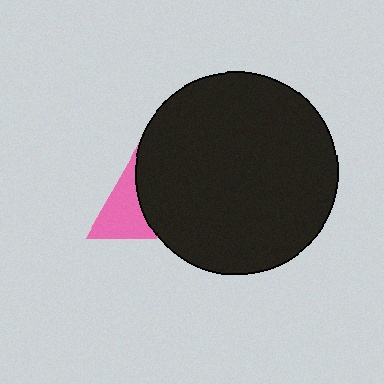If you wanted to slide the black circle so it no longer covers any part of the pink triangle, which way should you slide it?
Slide it right — that is the most direct way to separate the two shapes.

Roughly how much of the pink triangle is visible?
About half of it is visible (roughly 49%).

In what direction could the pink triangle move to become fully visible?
The pink triangle could move left. That would shift it out from behind the black circle entirely.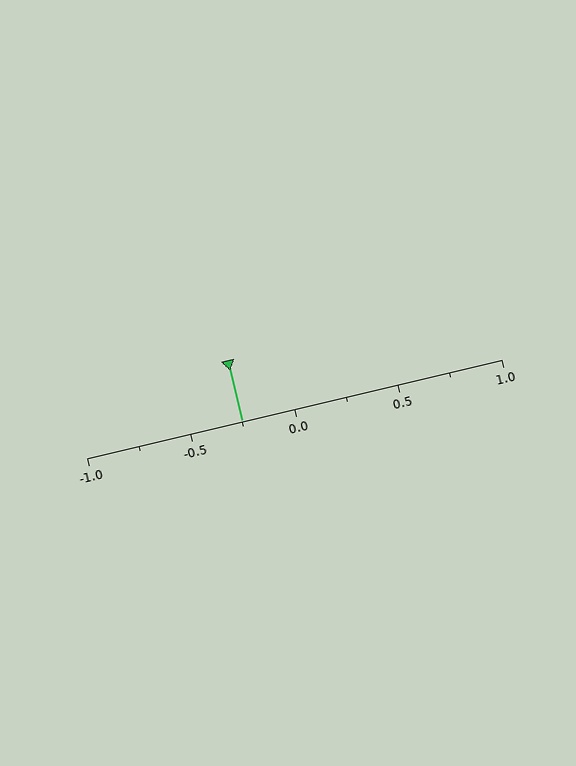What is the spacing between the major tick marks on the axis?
The major ticks are spaced 0.5 apart.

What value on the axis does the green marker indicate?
The marker indicates approximately -0.25.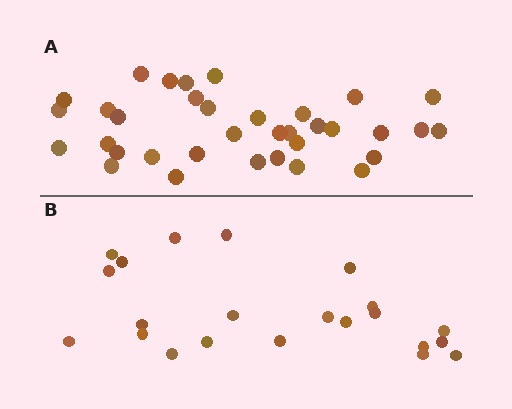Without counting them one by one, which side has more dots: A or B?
Region A (the top region) has more dots.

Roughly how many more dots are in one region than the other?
Region A has approximately 15 more dots than region B.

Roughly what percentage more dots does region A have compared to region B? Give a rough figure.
About 60% more.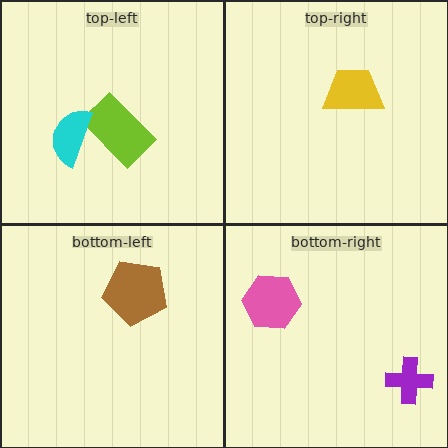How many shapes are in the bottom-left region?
1.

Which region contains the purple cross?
The bottom-right region.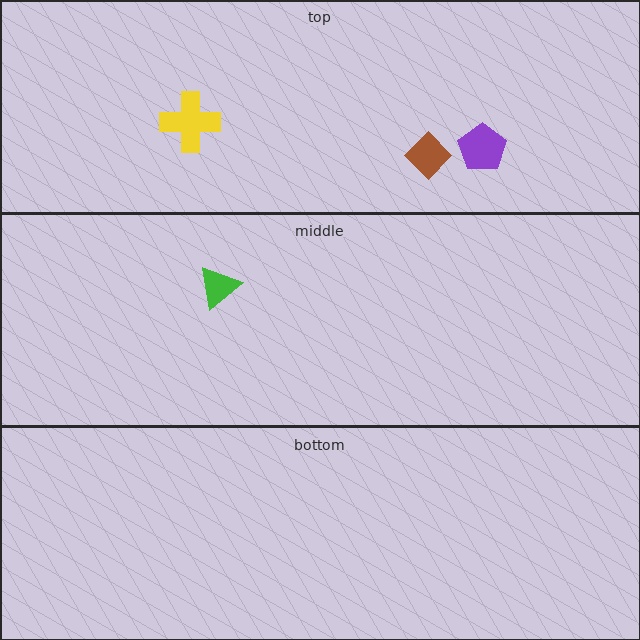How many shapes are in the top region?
3.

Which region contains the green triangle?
The middle region.